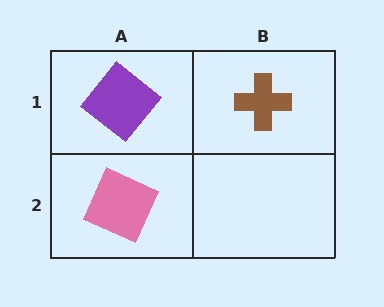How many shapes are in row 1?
2 shapes.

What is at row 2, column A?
A pink square.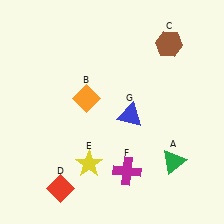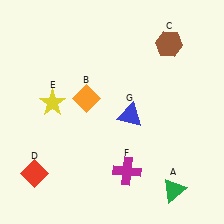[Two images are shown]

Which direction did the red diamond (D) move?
The red diamond (D) moved left.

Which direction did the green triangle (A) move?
The green triangle (A) moved down.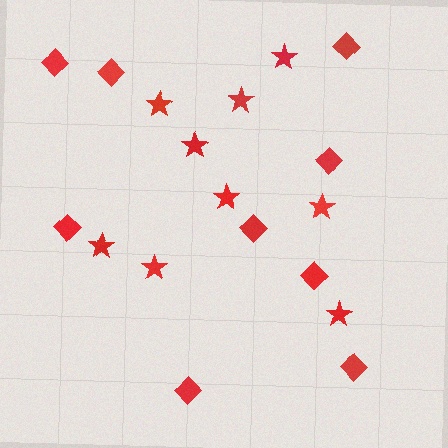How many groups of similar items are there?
There are 2 groups: one group of stars (9) and one group of diamonds (9).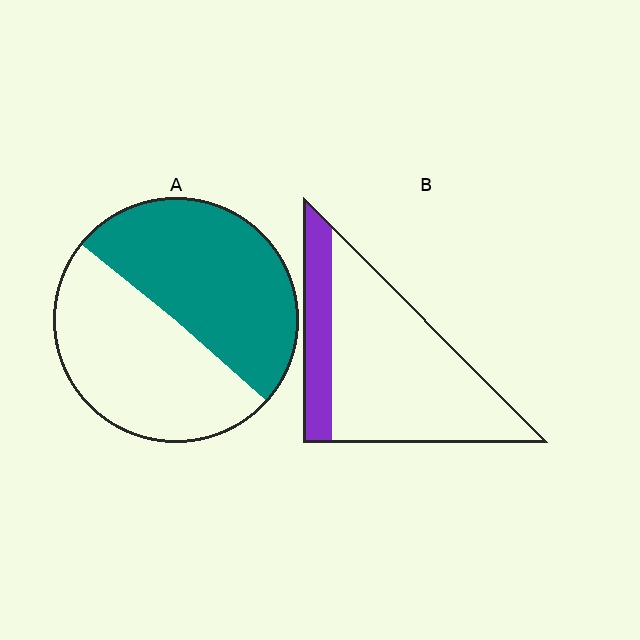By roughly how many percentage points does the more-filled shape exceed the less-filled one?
By roughly 30 percentage points (A over B).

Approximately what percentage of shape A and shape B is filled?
A is approximately 50% and B is approximately 20%.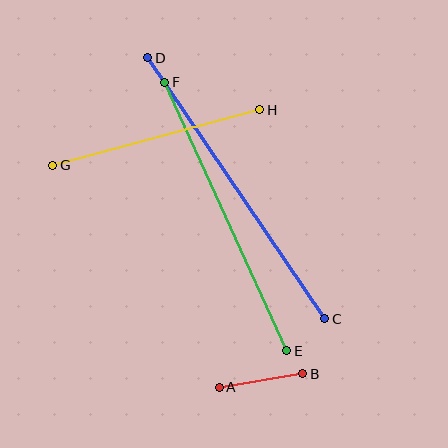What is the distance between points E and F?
The distance is approximately 295 pixels.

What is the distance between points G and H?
The distance is approximately 214 pixels.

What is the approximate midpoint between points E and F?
The midpoint is at approximately (226, 216) pixels.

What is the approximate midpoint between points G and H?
The midpoint is at approximately (156, 138) pixels.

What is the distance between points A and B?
The distance is approximately 85 pixels.